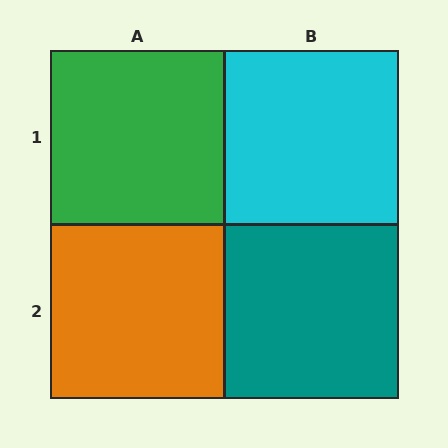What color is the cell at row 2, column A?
Orange.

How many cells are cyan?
1 cell is cyan.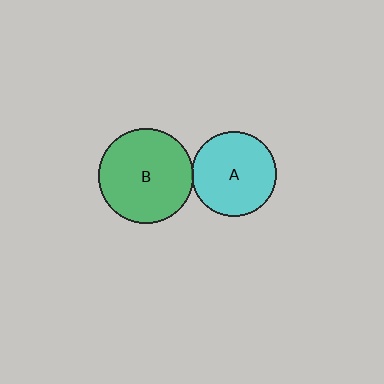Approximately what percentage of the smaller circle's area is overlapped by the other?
Approximately 5%.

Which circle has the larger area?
Circle B (green).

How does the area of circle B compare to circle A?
Approximately 1.3 times.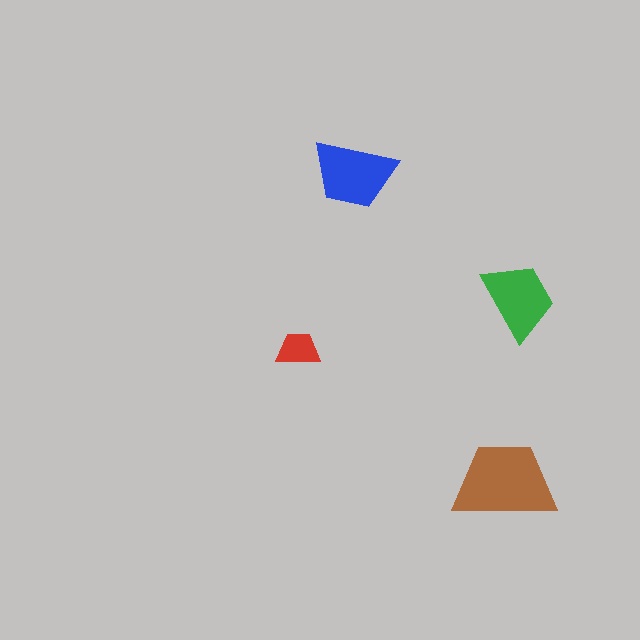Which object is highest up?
The blue trapezoid is topmost.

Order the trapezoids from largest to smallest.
the brown one, the blue one, the green one, the red one.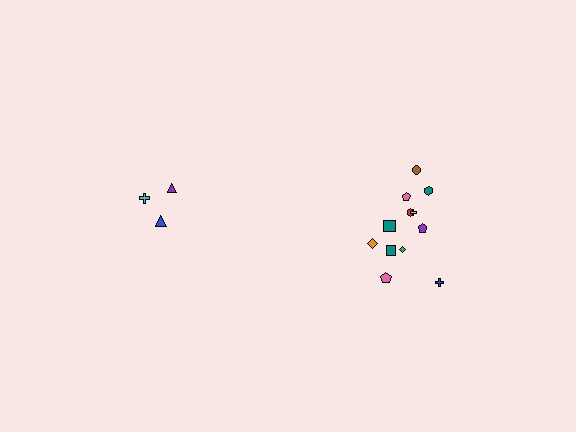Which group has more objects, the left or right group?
The right group.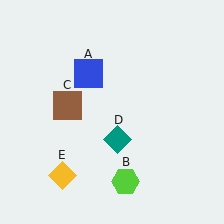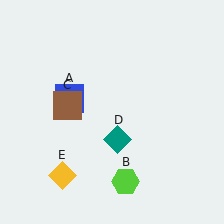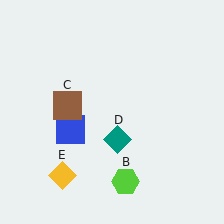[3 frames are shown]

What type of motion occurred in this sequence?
The blue square (object A) rotated counterclockwise around the center of the scene.